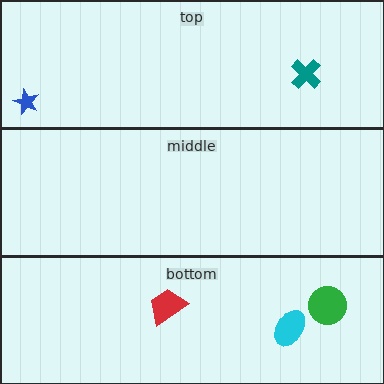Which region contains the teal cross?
The top region.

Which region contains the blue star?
The top region.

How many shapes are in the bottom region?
3.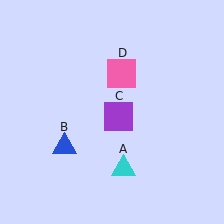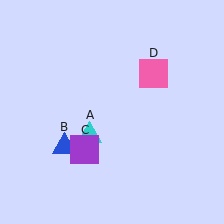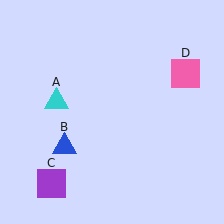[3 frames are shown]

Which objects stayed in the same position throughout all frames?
Blue triangle (object B) remained stationary.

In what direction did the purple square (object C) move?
The purple square (object C) moved down and to the left.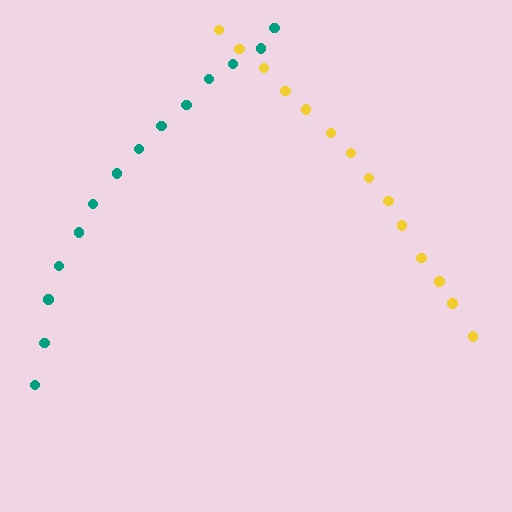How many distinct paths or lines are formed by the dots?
There are 2 distinct paths.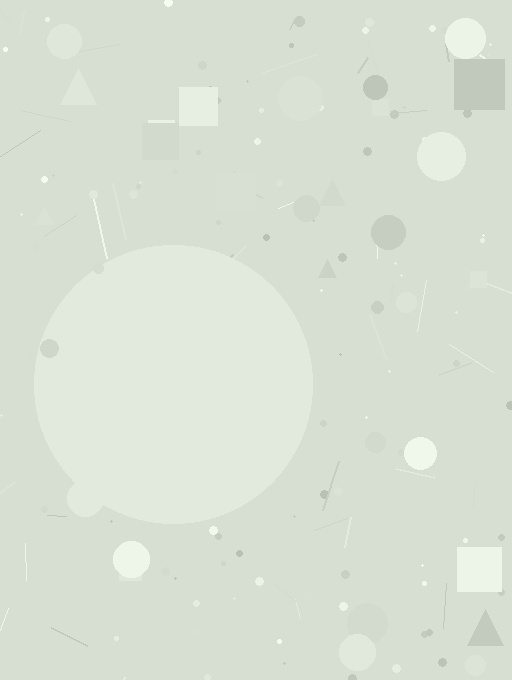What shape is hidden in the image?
A circle is hidden in the image.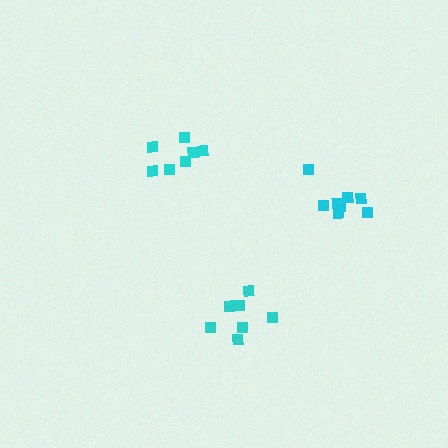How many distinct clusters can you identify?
There are 3 distinct clusters.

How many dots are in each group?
Group 1: 8 dots, Group 2: 7 dots, Group 3: 9 dots (24 total).